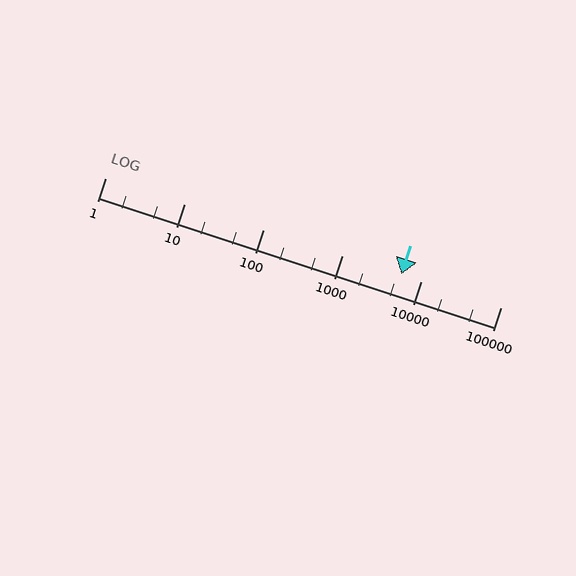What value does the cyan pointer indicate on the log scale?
The pointer indicates approximately 5600.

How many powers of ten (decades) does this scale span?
The scale spans 5 decades, from 1 to 100000.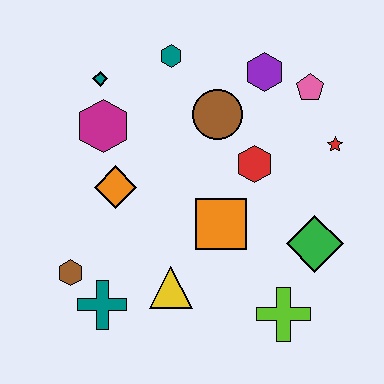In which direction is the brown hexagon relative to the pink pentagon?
The brown hexagon is to the left of the pink pentagon.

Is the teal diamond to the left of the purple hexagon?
Yes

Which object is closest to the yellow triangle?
The teal cross is closest to the yellow triangle.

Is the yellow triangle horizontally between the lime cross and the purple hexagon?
No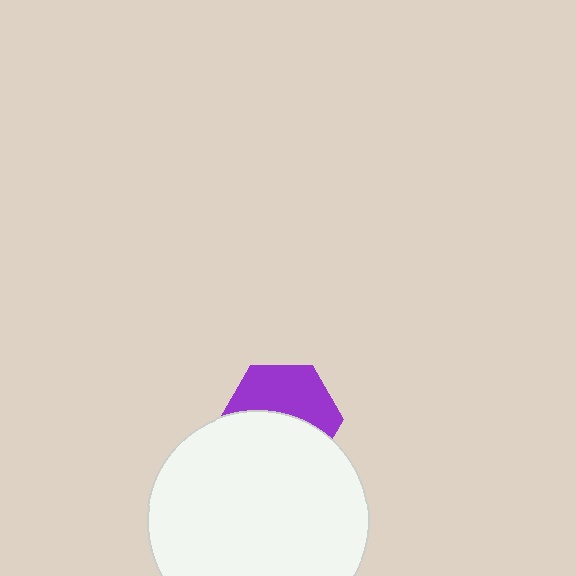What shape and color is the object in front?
The object in front is a white circle.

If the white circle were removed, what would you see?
You would see the complete purple hexagon.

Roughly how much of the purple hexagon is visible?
About half of it is visible (roughly 48%).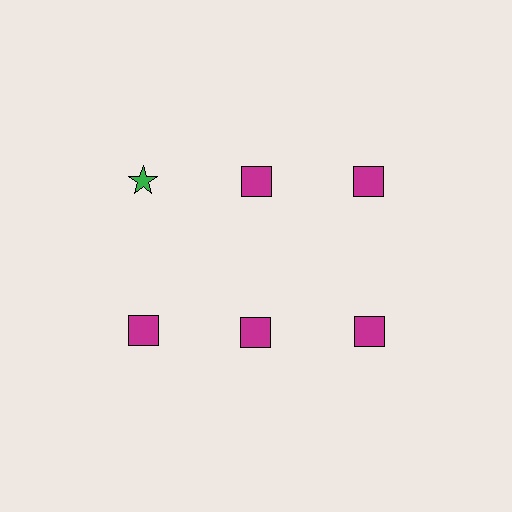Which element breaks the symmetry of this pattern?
The green star in the top row, leftmost column breaks the symmetry. All other shapes are magenta squares.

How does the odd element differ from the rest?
It differs in both color (green instead of magenta) and shape (star instead of square).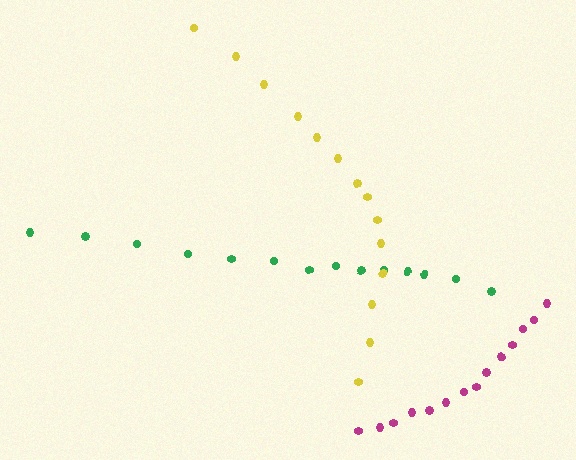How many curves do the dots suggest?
There are 3 distinct paths.